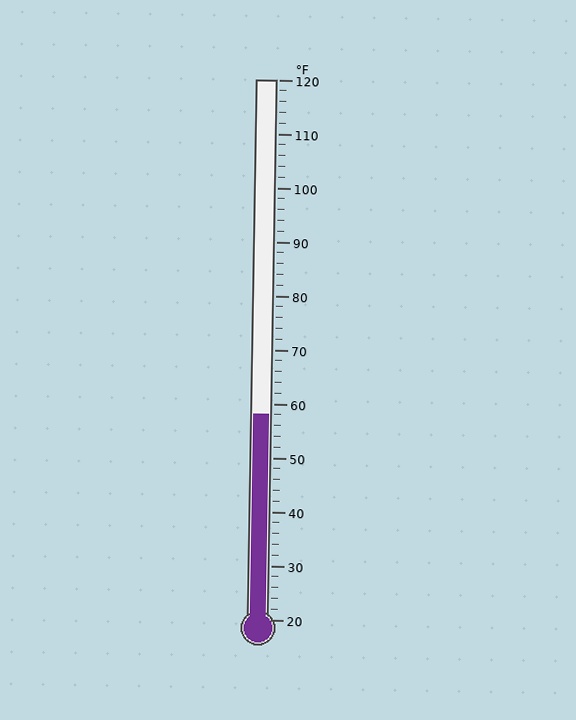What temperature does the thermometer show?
The thermometer shows approximately 58°F.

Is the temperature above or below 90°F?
The temperature is below 90°F.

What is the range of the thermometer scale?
The thermometer scale ranges from 20°F to 120°F.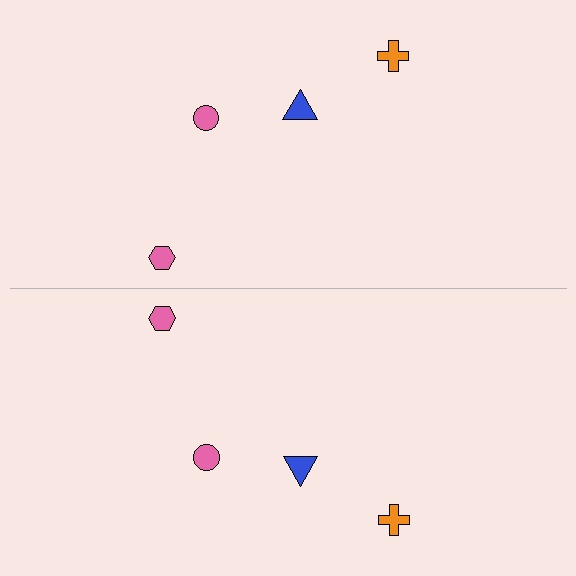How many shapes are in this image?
There are 8 shapes in this image.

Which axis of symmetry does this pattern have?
The pattern has a horizontal axis of symmetry running through the center of the image.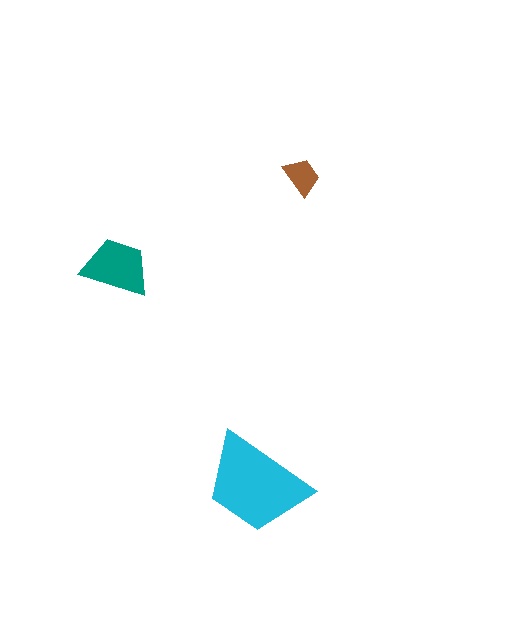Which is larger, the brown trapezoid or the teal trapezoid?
The teal one.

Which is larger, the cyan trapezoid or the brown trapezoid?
The cyan one.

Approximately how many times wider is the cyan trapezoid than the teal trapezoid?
About 1.5 times wider.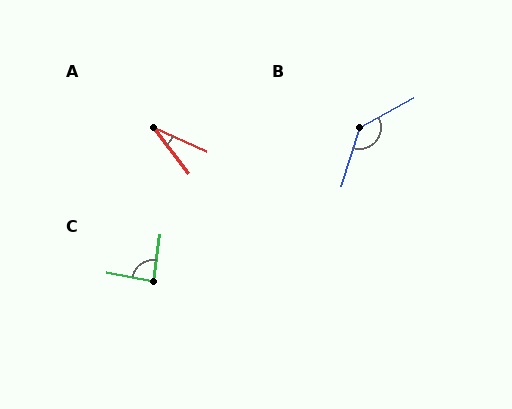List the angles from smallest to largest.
A (28°), C (87°), B (136°).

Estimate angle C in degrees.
Approximately 87 degrees.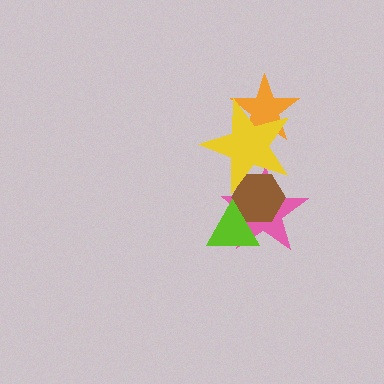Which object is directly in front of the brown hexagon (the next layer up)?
The lime triangle is directly in front of the brown hexagon.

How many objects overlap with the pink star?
3 objects overlap with the pink star.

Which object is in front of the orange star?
The yellow star is in front of the orange star.